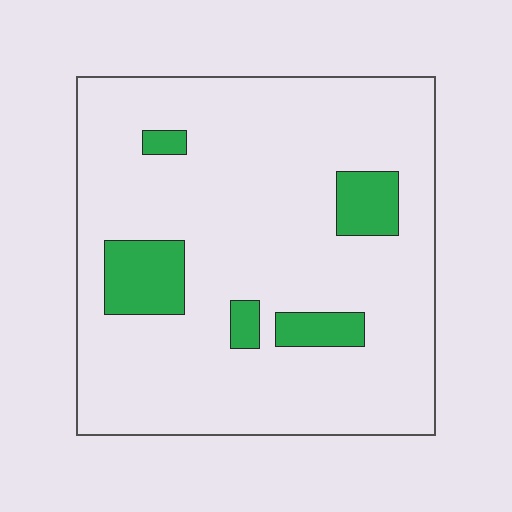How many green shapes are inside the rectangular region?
5.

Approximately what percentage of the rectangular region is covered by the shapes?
Approximately 10%.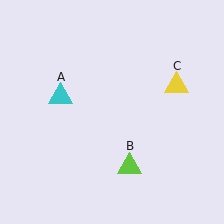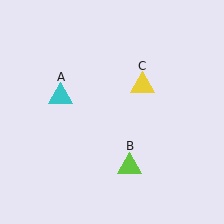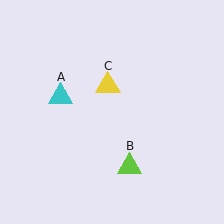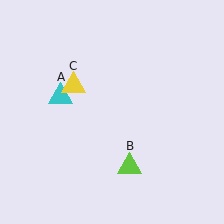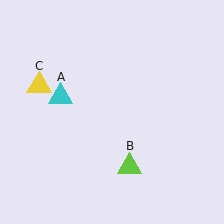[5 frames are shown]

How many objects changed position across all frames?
1 object changed position: yellow triangle (object C).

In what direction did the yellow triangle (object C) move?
The yellow triangle (object C) moved left.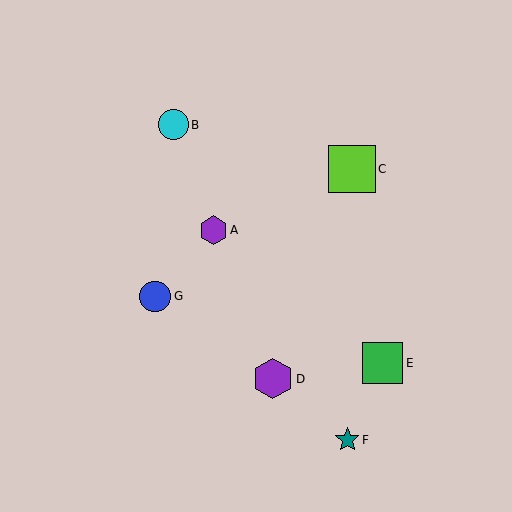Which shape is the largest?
The lime square (labeled C) is the largest.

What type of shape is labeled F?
Shape F is a teal star.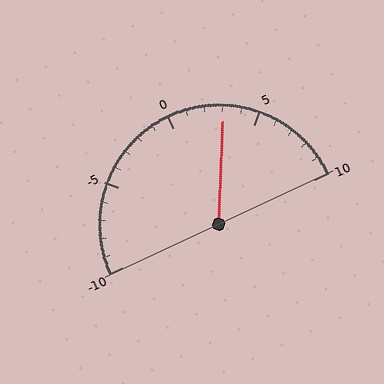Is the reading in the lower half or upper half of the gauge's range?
The reading is in the upper half of the range (-10 to 10).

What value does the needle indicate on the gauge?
The needle indicates approximately 3.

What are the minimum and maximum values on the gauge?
The gauge ranges from -10 to 10.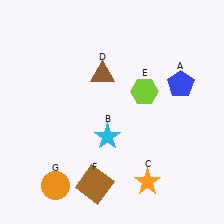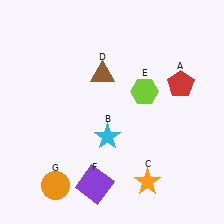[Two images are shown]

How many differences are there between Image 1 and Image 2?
There are 2 differences between the two images.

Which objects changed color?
A changed from blue to red. F changed from brown to purple.